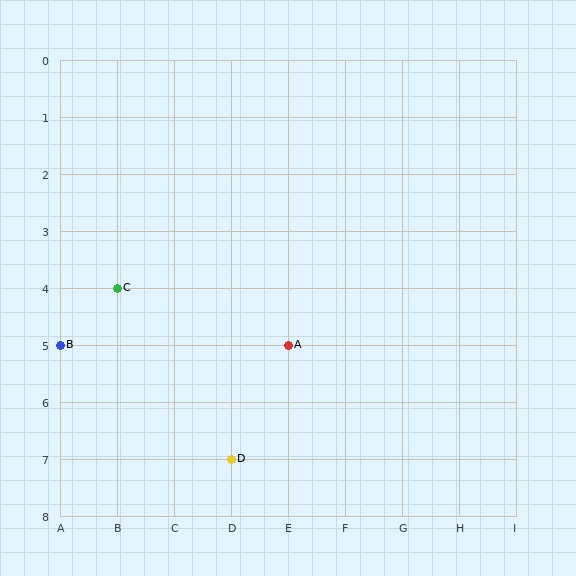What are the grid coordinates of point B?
Point B is at grid coordinates (A, 5).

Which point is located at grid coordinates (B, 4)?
Point C is at (B, 4).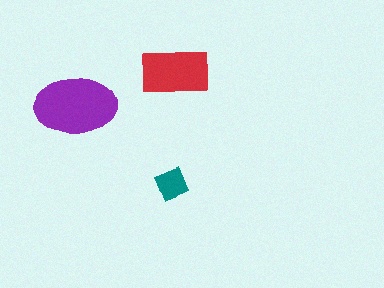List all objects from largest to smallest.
The purple ellipse, the red rectangle, the teal diamond.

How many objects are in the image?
There are 3 objects in the image.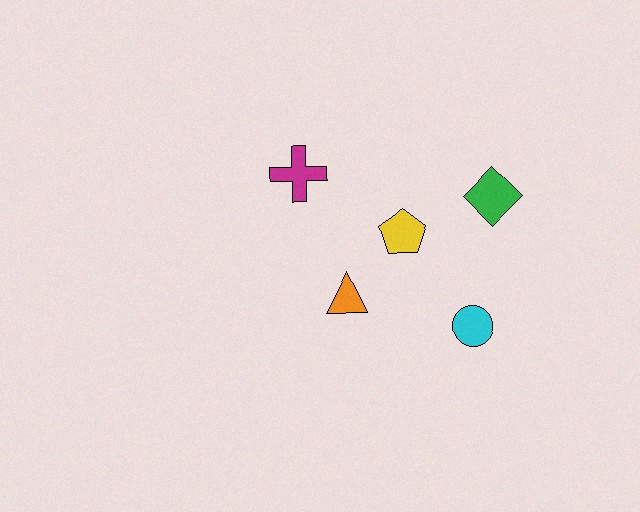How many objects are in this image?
There are 5 objects.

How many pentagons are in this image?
There is 1 pentagon.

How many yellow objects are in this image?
There is 1 yellow object.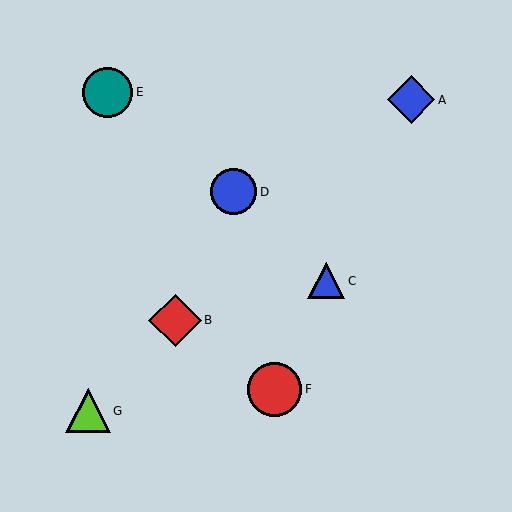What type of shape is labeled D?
Shape D is a blue circle.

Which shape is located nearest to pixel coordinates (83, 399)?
The lime triangle (labeled G) at (88, 411) is nearest to that location.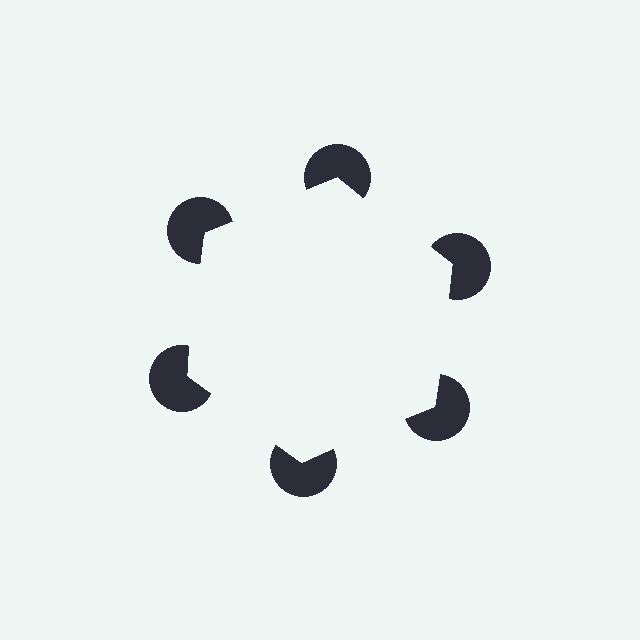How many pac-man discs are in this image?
There are 6 — one at each vertex of the illusory hexagon.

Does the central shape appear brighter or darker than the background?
It typically appears slightly brighter than the background, even though no actual brightness change is drawn.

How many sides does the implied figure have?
6 sides.